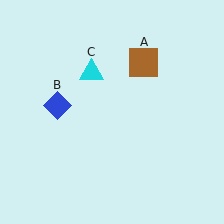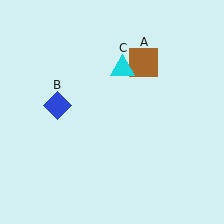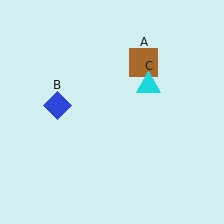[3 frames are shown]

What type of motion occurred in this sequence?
The cyan triangle (object C) rotated clockwise around the center of the scene.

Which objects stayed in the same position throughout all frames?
Brown square (object A) and blue diamond (object B) remained stationary.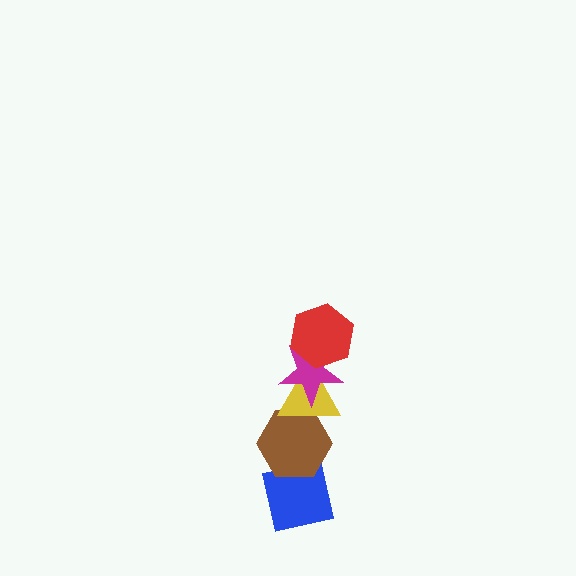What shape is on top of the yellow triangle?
The magenta star is on top of the yellow triangle.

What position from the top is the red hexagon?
The red hexagon is 1st from the top.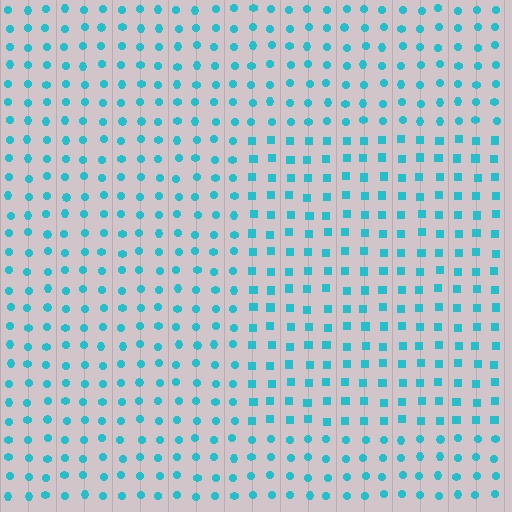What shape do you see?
I see a rectangle.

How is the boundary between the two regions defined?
The boundary is defined by a change in element shape: squares inside vs. circles outside. All elements share the same color and spacing.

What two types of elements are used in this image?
The image uses squares inside the rectangle region and circles outside it.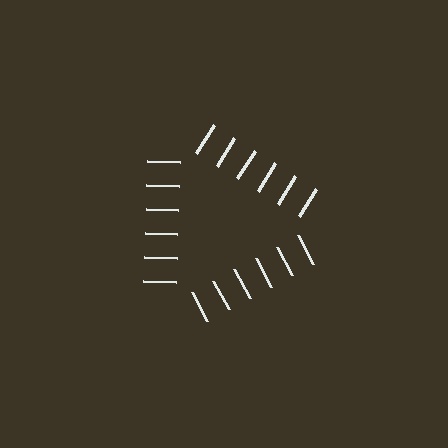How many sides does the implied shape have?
3 sides — the line-ends trace a triangle.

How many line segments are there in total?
18 — 6 along each of the 3 edges.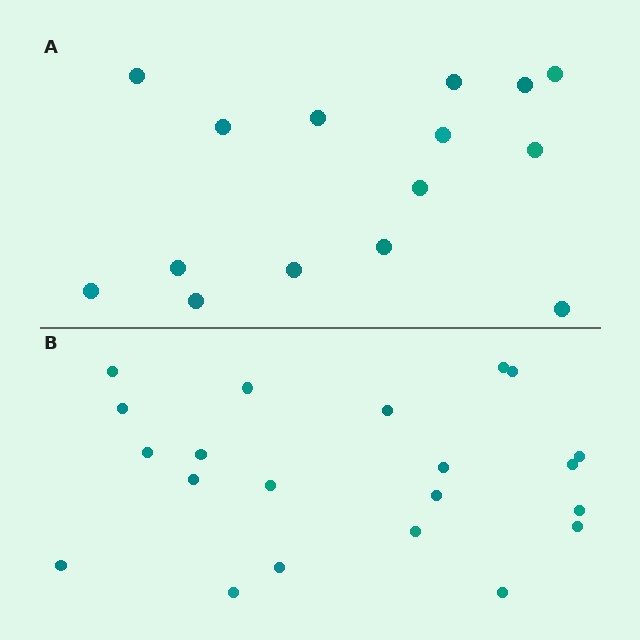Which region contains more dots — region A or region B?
Region B (the bottom region) has more dots.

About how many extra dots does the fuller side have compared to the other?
Region B has about 6 more dots than region A.